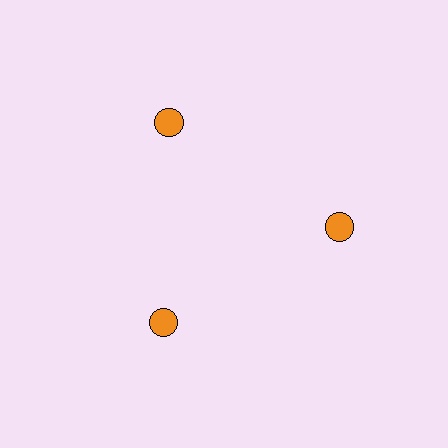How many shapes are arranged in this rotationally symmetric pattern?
There are 3 shapes, arranged in 3 groups of 1.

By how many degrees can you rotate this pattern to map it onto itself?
The pattern maps onto itself every 120 degrees of rotation.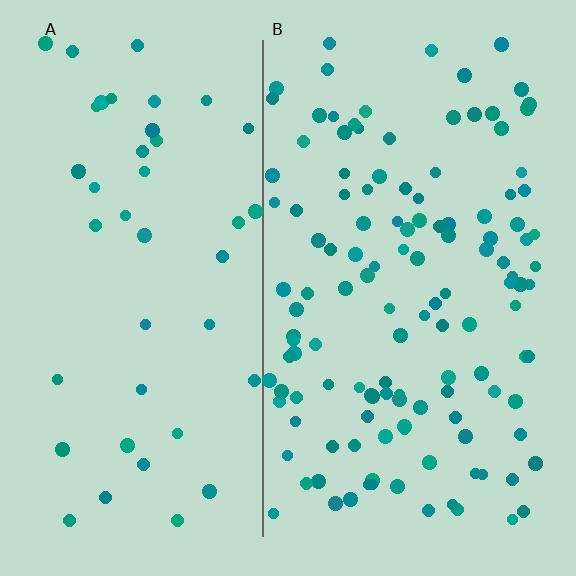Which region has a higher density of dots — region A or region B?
B (the right).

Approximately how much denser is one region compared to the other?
Approximately 3.0× — region B over region A.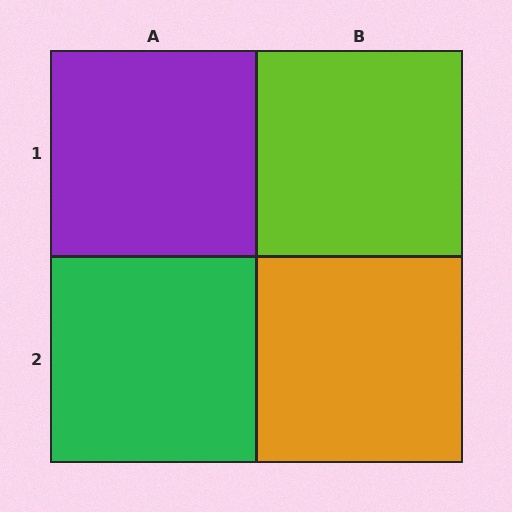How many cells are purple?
1 cell is purple.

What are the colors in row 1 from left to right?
Purple, lime.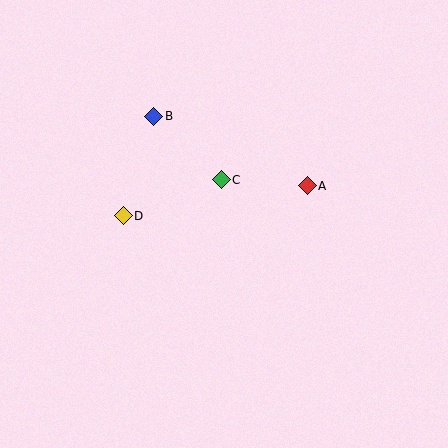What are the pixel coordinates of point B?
Point B is at (154, 116).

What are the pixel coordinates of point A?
Point A is at (307, 186).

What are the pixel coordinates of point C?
Point C is at (221, 180).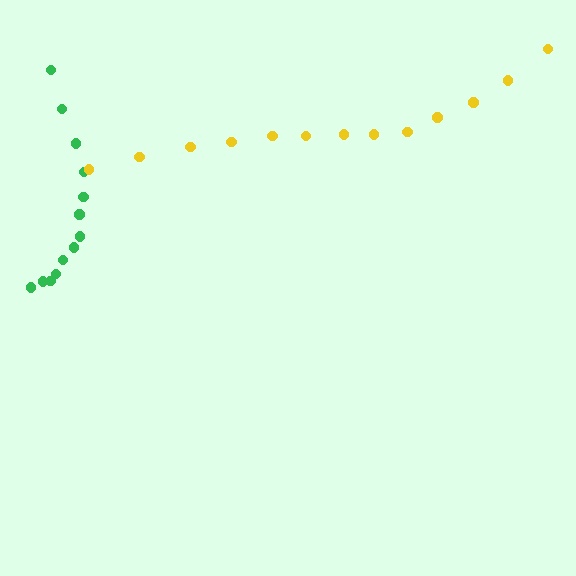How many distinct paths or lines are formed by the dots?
There are 2 distinct paths.